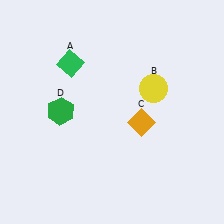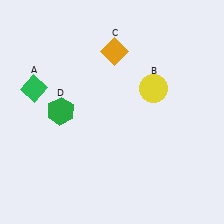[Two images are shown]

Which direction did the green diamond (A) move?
The green diamond (A) moved left.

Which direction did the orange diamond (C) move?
The orange diamond (C) moved up.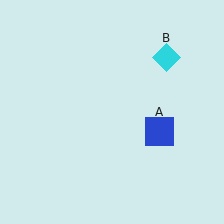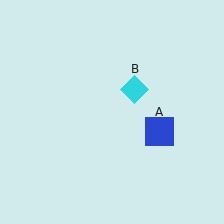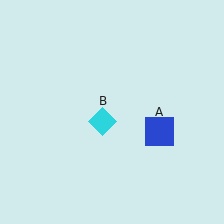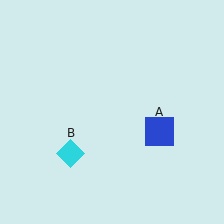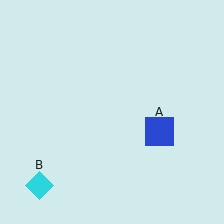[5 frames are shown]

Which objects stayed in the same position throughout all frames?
Blue square (object A) remained stationary.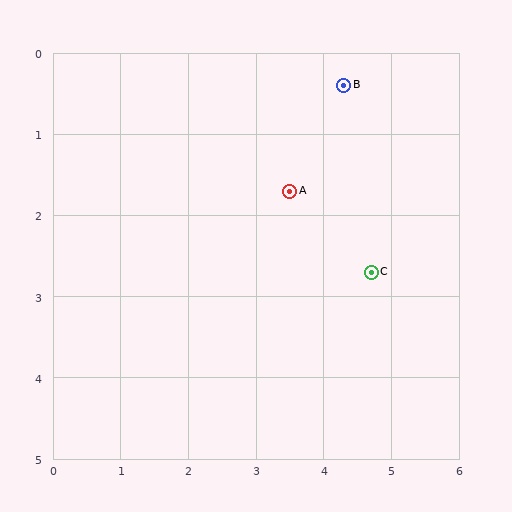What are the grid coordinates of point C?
Point C is at approximately (4.7, 2.7).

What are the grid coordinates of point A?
Point A is at approximately (3.5, 1.7).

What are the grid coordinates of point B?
Point B is at approximately (4.3, 0.4).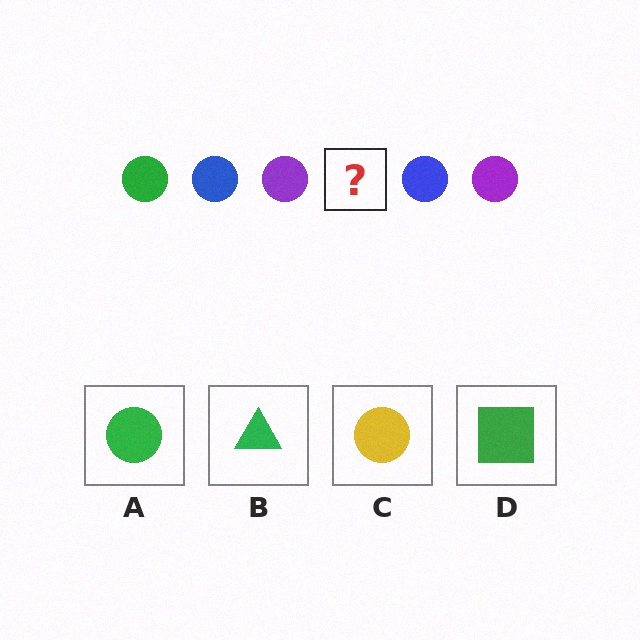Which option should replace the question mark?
Option A.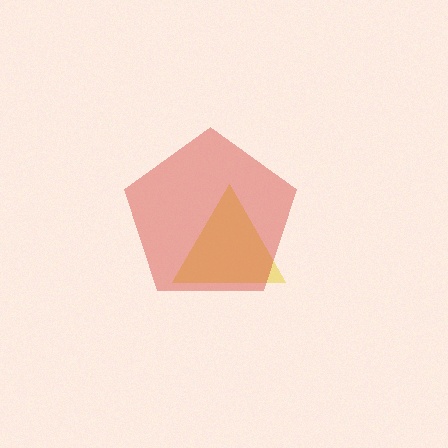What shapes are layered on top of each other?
The layered shapes are: a yellow triangle, a red pentagon.